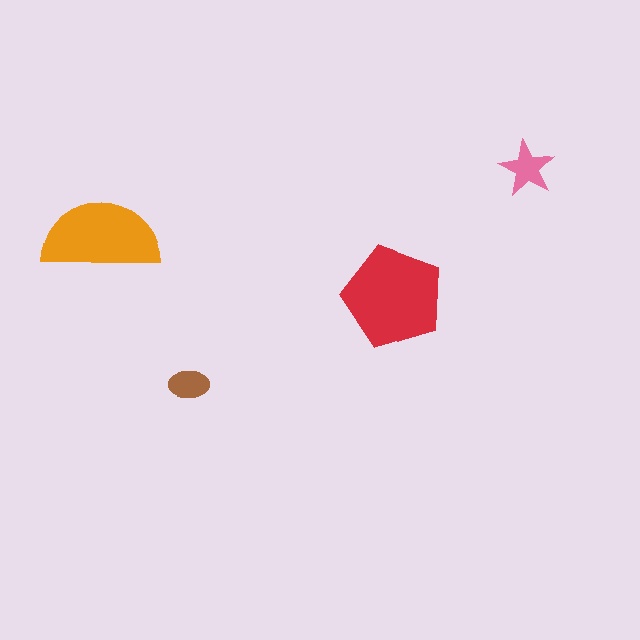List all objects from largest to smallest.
The red pentagon, the orange semicircle, the pink star, the brown ellipse.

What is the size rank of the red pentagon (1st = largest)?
1st.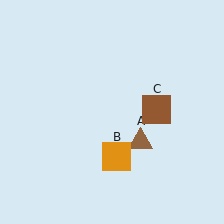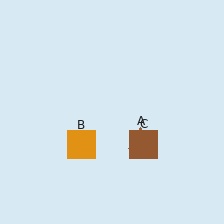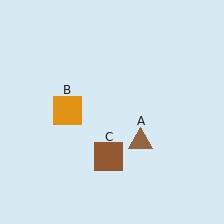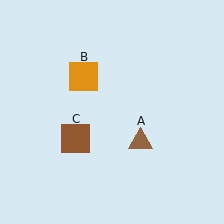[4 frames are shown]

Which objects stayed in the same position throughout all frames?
Brown triangle (object A) remained stationary.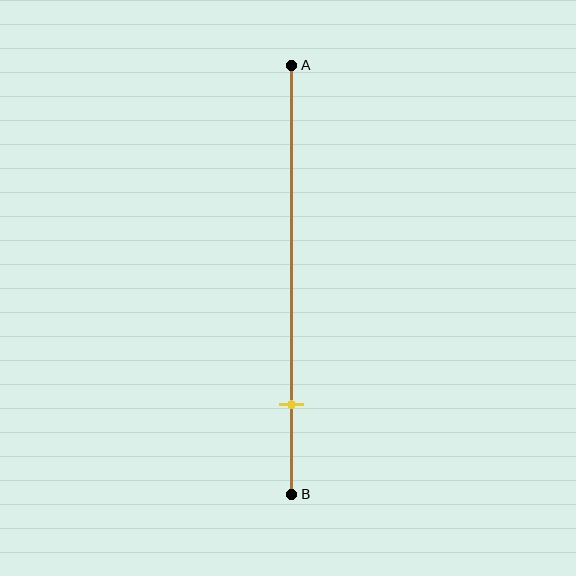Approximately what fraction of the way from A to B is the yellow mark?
The yellow mark is approximately 80% of the way from A to B.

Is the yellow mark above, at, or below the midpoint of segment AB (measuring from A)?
The yellow mark is below the midpoint of segment AB.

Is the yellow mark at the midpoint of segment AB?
No, the mark is at about 80% from A, not at the 50% midpoint.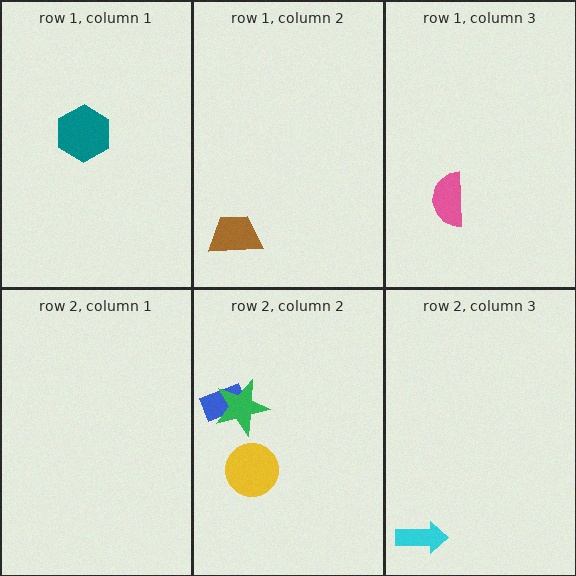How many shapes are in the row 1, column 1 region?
1.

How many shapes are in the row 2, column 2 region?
3.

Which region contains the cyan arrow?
The row 2, column 3 region.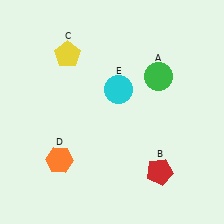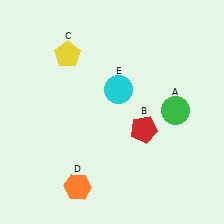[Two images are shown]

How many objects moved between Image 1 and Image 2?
3 objects moved between the two images.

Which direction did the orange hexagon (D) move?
The orange hexagon (D) moved down.